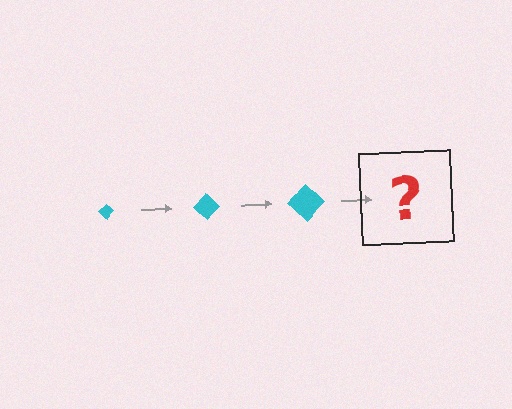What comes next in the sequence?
The next element should be a cyan diamond, larger than the previous one.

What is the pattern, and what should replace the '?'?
The pattern is that the diamond gets progressively larger each step. The '?' should be a cyan diamond, larger than the previous one.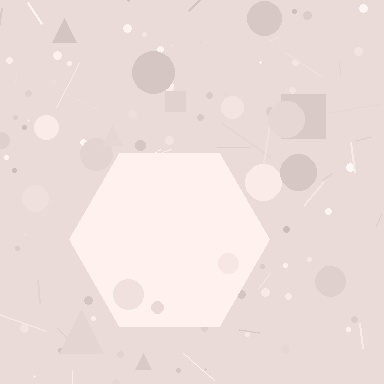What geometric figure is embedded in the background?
A hexagon is embedded in the background.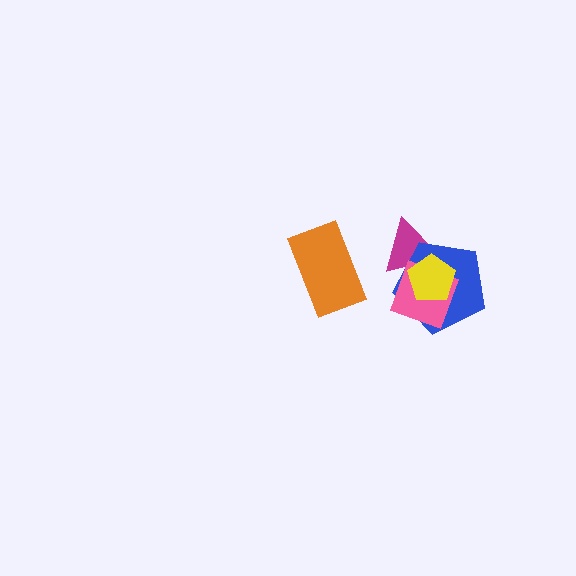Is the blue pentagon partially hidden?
Yes, it is partially covered by another shape.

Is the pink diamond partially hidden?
Yes, it is partially covered by another shape.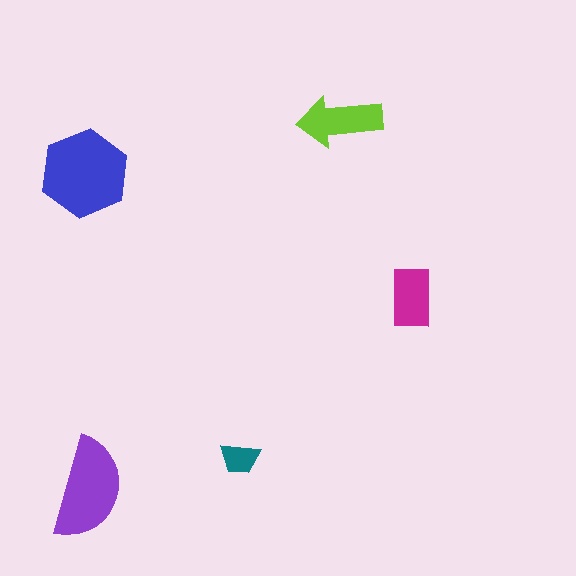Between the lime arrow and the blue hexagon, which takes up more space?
The blue hexagon.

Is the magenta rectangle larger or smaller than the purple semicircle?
Smaller.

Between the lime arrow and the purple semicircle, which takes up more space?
The purple semicircle.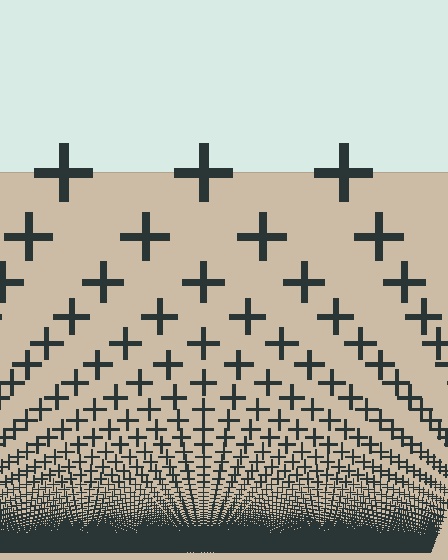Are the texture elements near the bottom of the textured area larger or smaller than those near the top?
Smaller. The gradient is inverted — elements near the bottom are smaller and denser.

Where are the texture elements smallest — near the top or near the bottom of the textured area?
Near the bottom.